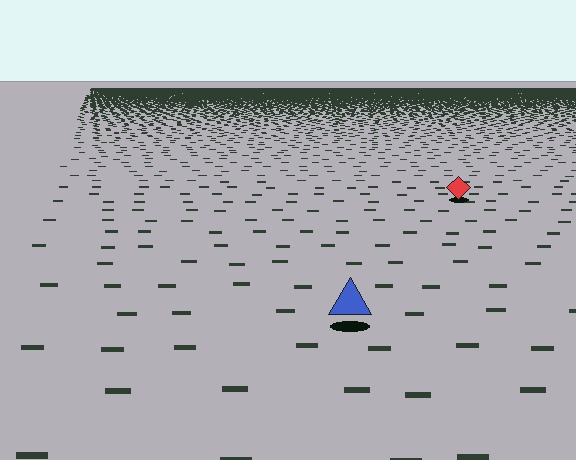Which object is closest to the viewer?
The blue triangle is closest. The texture marks near it are larger and more spread out.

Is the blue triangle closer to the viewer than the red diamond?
Yes. The blue triangle is closer — you can tell from the texture gradient: the ground texture is coarser near it.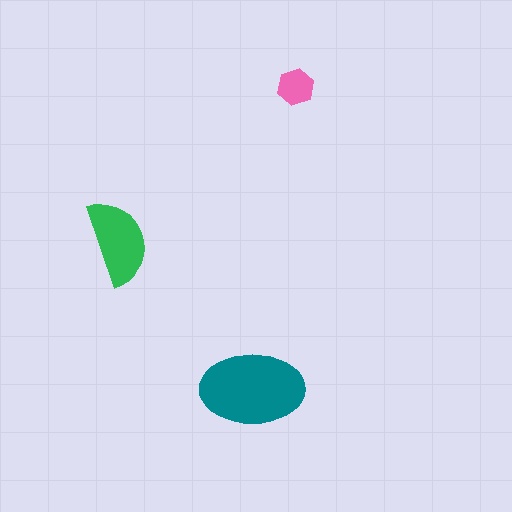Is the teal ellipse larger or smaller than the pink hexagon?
Larger.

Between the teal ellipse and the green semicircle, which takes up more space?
The teal ellipse.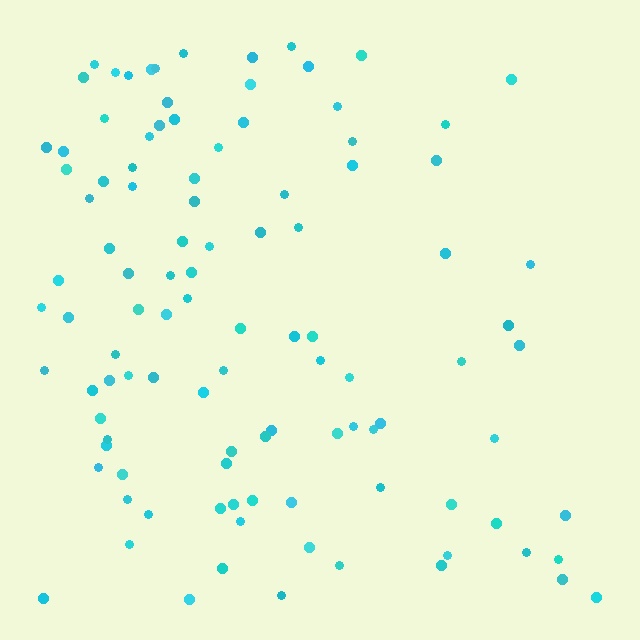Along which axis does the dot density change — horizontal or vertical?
Horizontal.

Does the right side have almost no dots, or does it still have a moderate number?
Still a moderate number, just noticeably fewer than the left.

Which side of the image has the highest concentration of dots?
The left.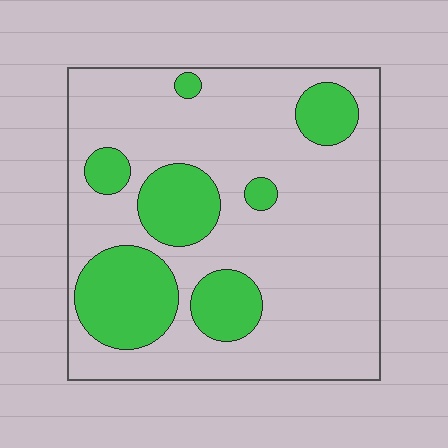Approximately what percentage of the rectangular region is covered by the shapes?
Approximately 25%.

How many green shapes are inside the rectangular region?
7.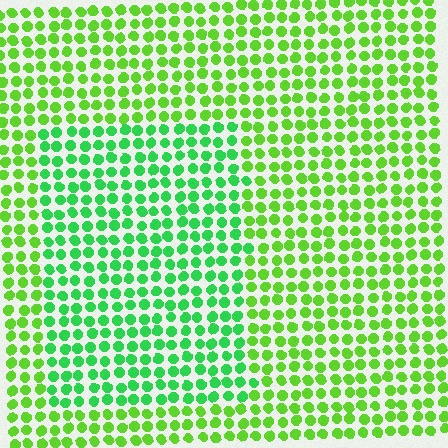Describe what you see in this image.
The image is filled with small lime elements in a uniform arrangement. A rectangle-shaped region is visible where the elements are tinted to a slightly different hue, forming a subtle color boundary.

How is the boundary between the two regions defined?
The boundary is defined purely by a slight shift in hue (about 30 degrees). Spacing, size, and orientation are identical on both sides.